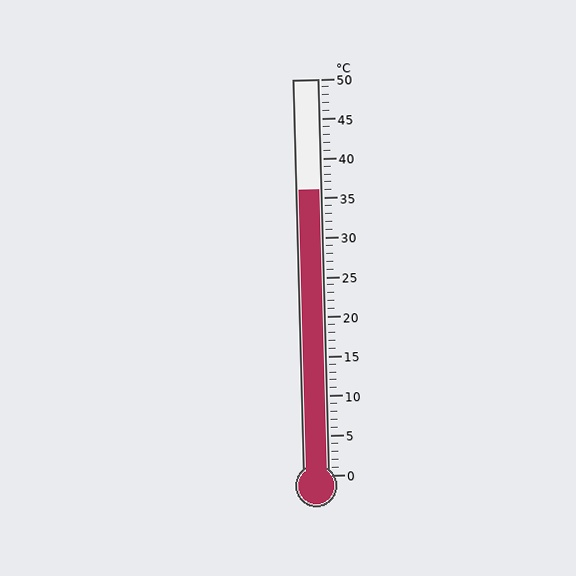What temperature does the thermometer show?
The thermometer shows approximately 36°C.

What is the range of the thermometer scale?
The thermometer scale ranges from 0°C to 50°C.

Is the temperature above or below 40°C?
The temperature is below 40°C.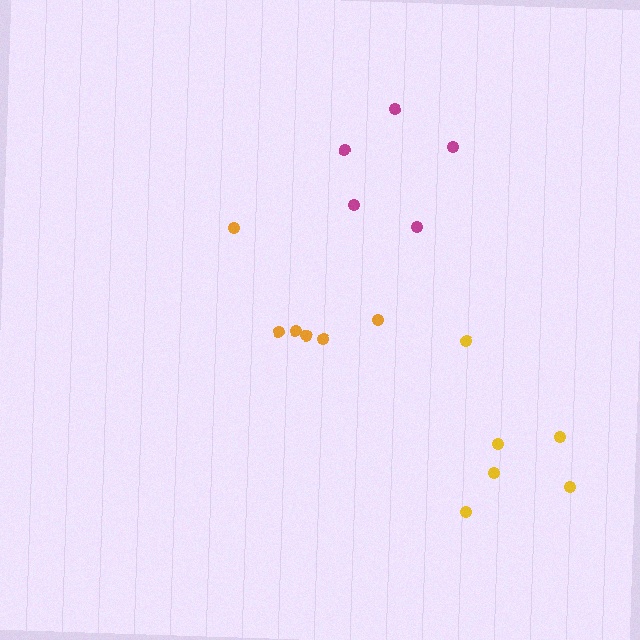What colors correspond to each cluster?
The clusters are colored: magenta, orange, yellow.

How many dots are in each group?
Group 1: 5 dots, Group 2: 6 dots, Group 3: 6 dots (17 total).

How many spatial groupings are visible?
There are 3 spatial groupings.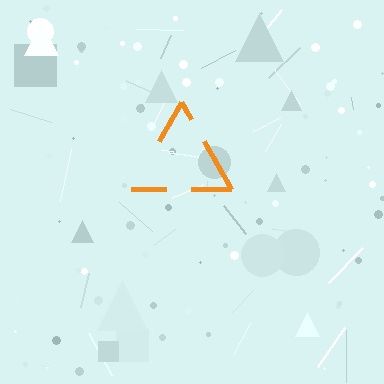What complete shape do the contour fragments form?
The contour fragments form a triangle.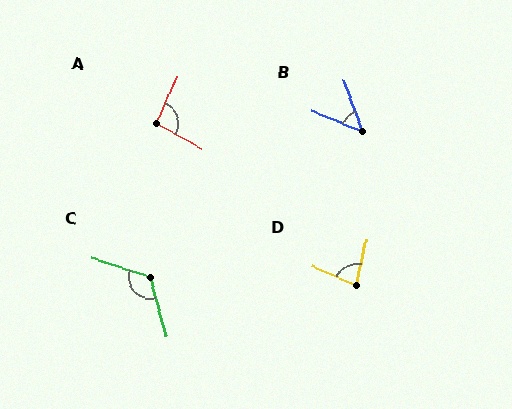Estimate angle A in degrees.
Approximately 94 degrees.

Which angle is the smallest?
B, at approximately 49 degrees.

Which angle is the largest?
C, at approximately 124 degrees.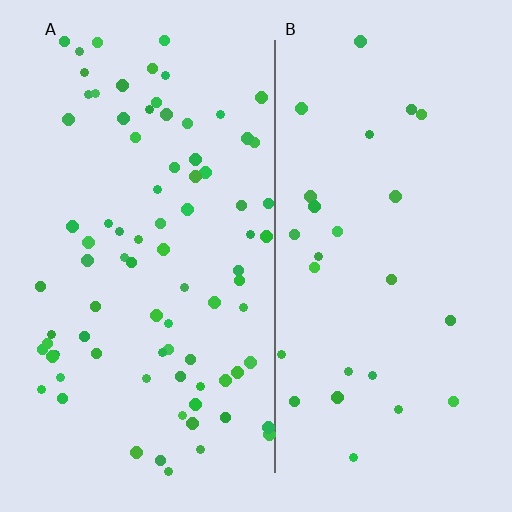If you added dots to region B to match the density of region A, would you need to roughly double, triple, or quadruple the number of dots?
Approximately triple.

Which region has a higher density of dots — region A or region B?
A (the left).